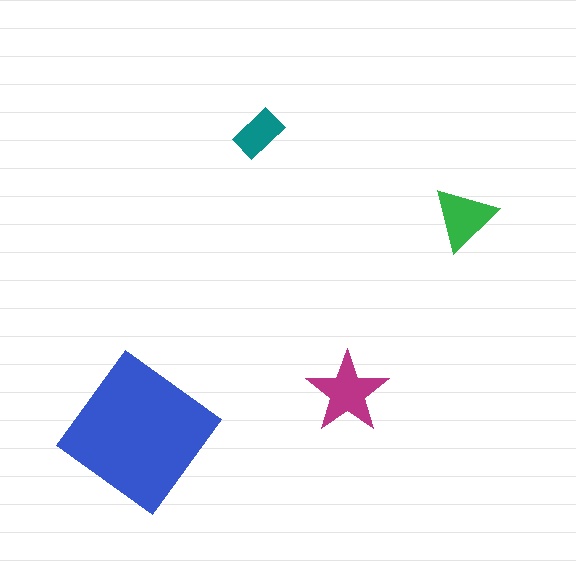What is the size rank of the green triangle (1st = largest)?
3rd.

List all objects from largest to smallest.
The blue diamond, the magenta star, the green triangle, the teal rectangle.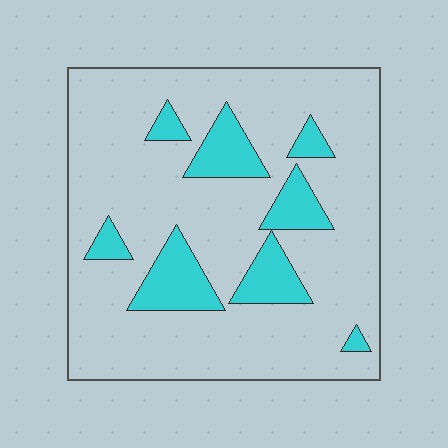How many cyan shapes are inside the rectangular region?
8.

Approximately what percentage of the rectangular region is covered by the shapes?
Approximately 20%.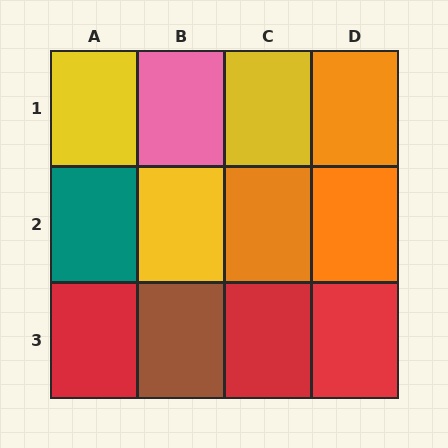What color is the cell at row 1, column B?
Pink.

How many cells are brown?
1 cell is brown.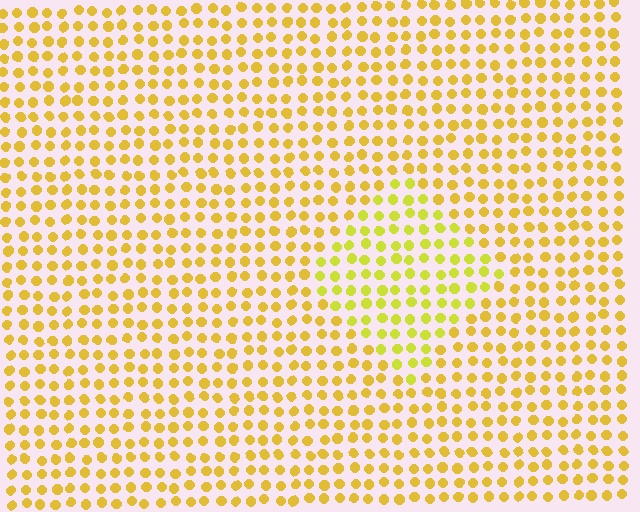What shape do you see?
I see a diamond.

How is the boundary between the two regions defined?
The boundary is defined purely by a slight shift in hue (about 21 degrees). Spacing, size, and orientation are identical on both sides.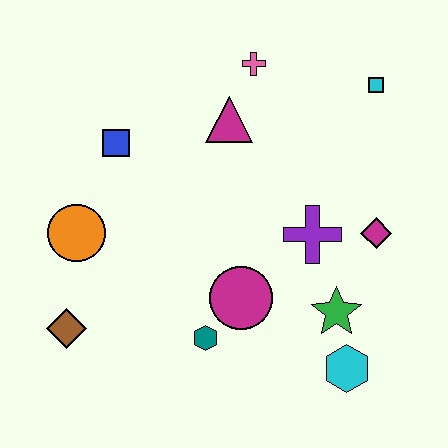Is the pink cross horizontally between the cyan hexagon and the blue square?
Yes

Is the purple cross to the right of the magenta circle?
Yes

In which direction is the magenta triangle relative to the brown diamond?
The magenta triangle is above the brown diamond.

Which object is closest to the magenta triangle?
The pink cross is closest to the magenta triangle.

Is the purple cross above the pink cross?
No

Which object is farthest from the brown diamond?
The cyan square is farthest from the brown diamond.